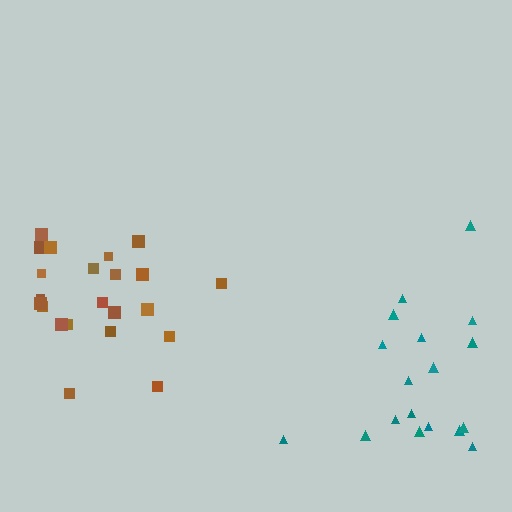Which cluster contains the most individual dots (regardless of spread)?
Brown (22).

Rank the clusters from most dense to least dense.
brown, teal.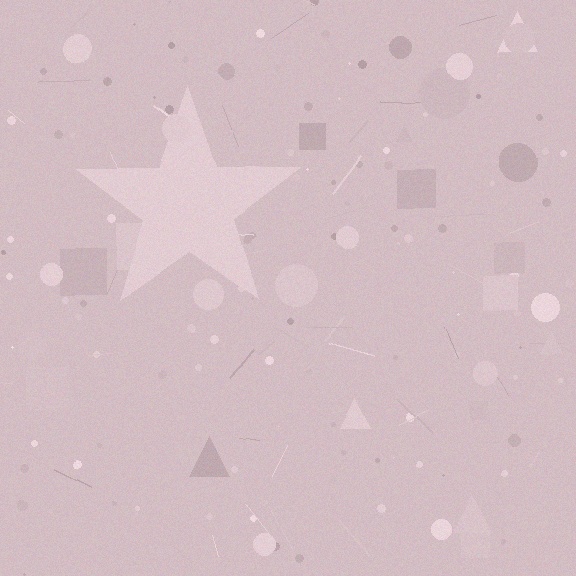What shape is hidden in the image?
A star is hidden in the image.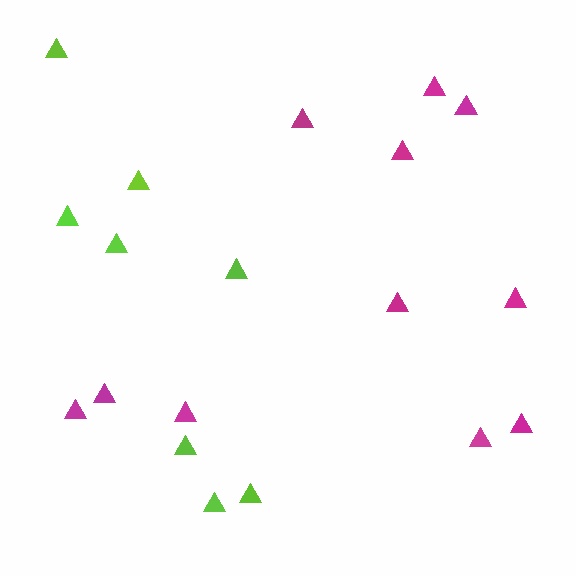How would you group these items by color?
There are 2 groups: one group of lime triangles (8) and one group of magenta triangles (11).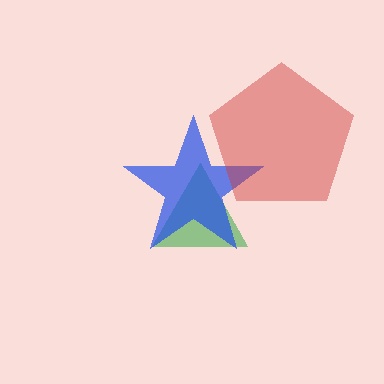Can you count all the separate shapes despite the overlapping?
Yes, there are 3 separate shapes.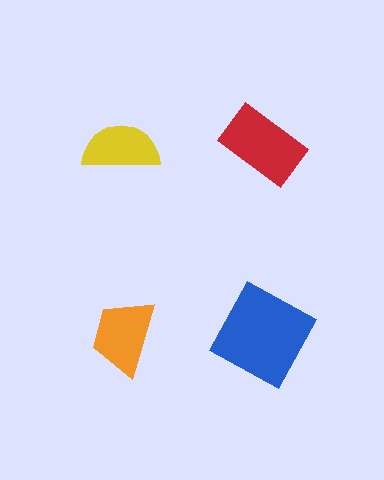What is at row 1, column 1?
A yellow semicircle.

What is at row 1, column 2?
A red rectangle.